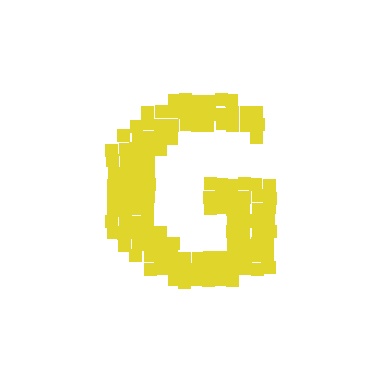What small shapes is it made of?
It is made of small squares.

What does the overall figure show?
The overall figure shows the letter G.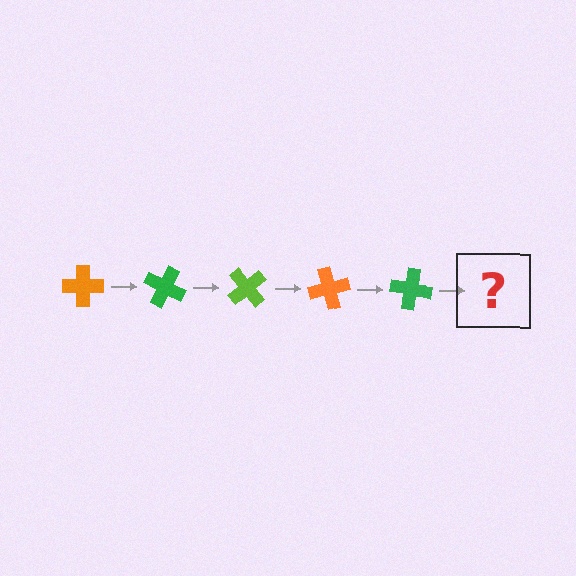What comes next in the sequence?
The next element should be a lime cross, rotated 125 degrees from the start.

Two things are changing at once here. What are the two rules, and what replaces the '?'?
The two rules are that it rotates 25 degrees each step and the color cycles through orange, green, and lime. The '?' should be a lime cross, rotated 125 degrees from the start.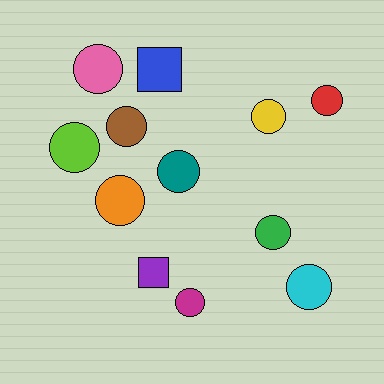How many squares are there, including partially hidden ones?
There are 2 squares.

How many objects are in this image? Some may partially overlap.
There are 12 objects.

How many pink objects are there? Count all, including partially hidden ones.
There is 1 pink object.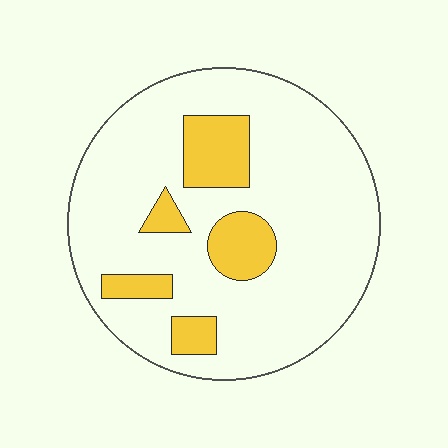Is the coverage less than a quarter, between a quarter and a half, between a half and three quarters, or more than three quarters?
Less than a quarter.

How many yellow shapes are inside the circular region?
5.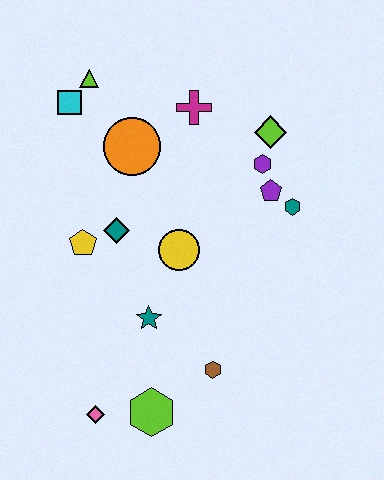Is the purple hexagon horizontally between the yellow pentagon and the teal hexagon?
Yes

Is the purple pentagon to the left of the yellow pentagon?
No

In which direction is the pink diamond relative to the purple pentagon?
The pink diamond is below the purple pentagon.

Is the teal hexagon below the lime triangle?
Yes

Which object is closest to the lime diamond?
The purple hexagon is closest to the lime diamond.